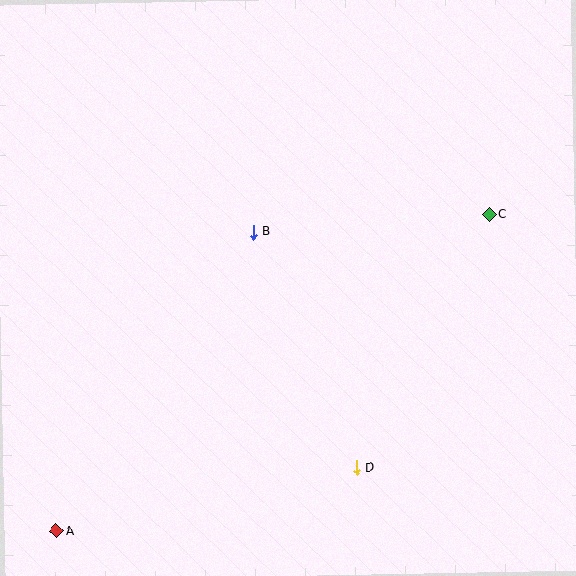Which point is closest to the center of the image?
Point B at (253, 232) is closest to the center.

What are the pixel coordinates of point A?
Point A is at (56, 531).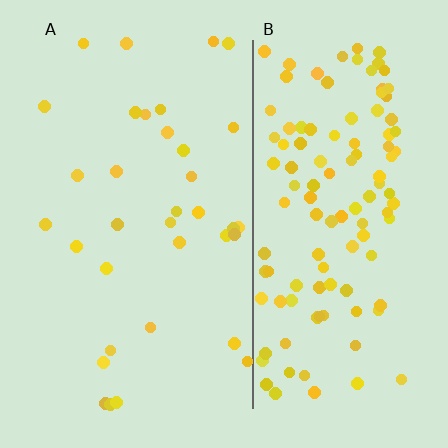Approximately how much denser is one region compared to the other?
Approximately 3.5× — region B over region A.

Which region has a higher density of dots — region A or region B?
B (the right).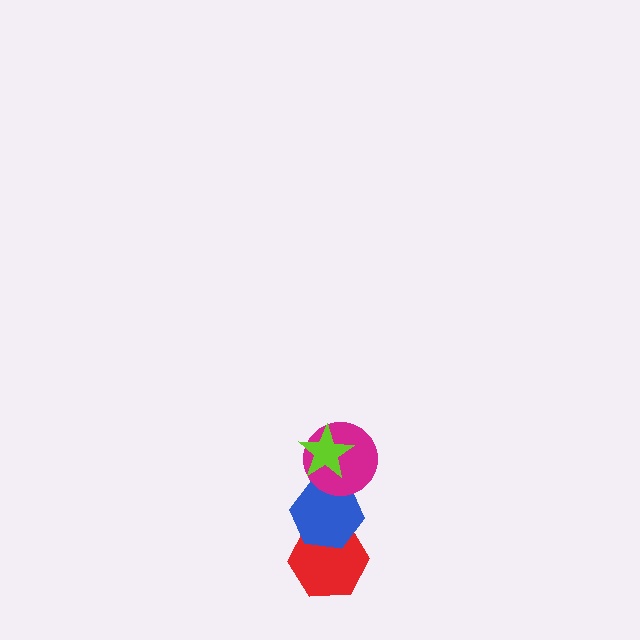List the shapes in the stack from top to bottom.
From top to bottom: the lime star, the magenta circle, the blue hexagon, the red hexagon.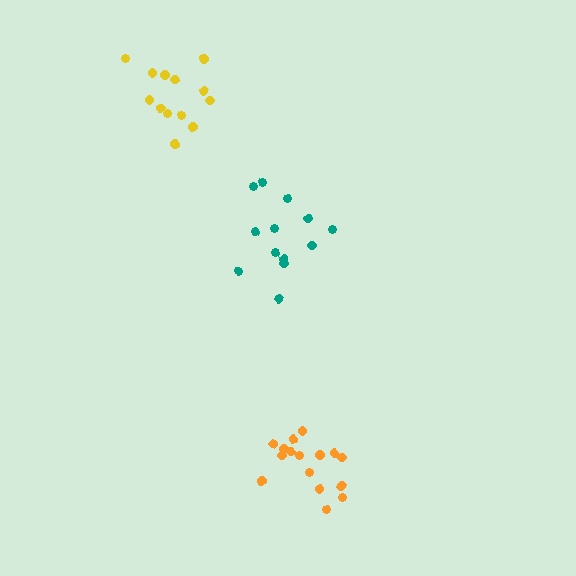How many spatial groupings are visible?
There are 3 spatial groupings.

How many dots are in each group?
Group 1: 13 dots, Group 2: 16 dots, Group 3: 13 dots (42 total).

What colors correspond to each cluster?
The clusters are colored: teal, orange, yellow.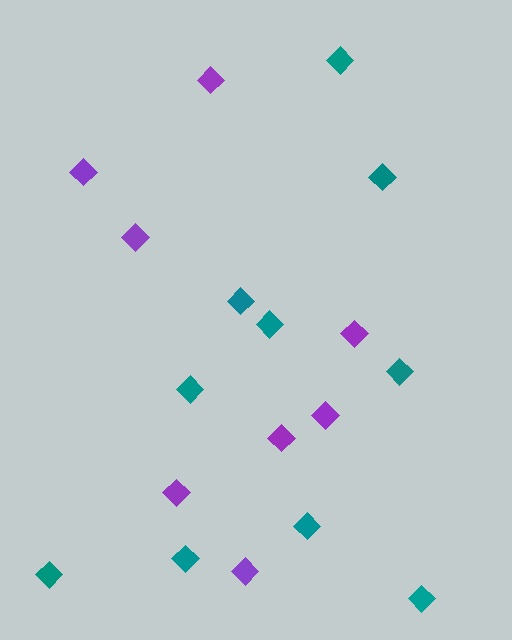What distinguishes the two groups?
There are 2 groups: one group of teal diamonds (10) and one group of purple diamonds (8).